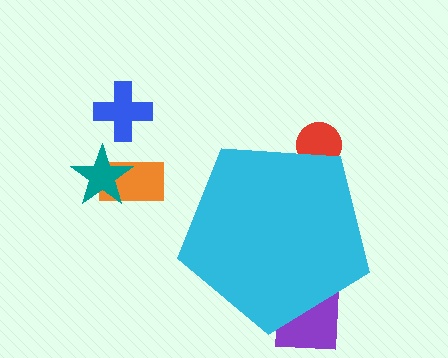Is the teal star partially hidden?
No, the teal star is fully visible.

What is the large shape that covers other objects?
A cyan pentagon.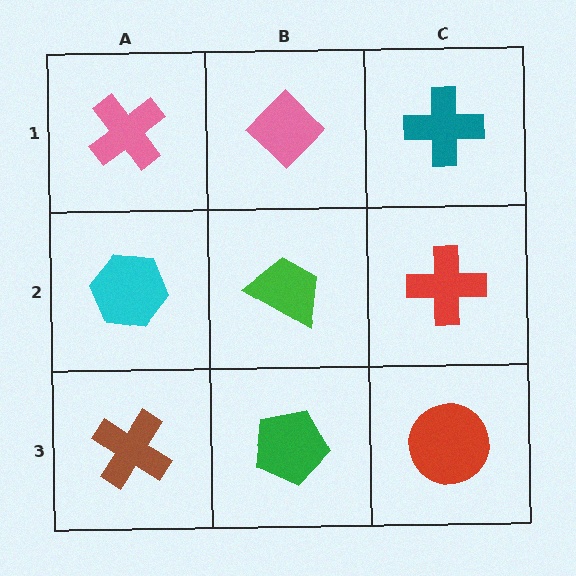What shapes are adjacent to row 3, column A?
A cyan hexagon (row 2, column A), a green pentagon (row 3, column B).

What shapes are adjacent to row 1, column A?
A cyan hexagon (row 2, column A), a pink diamond (row 1, column B).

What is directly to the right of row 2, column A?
A green trapezoid.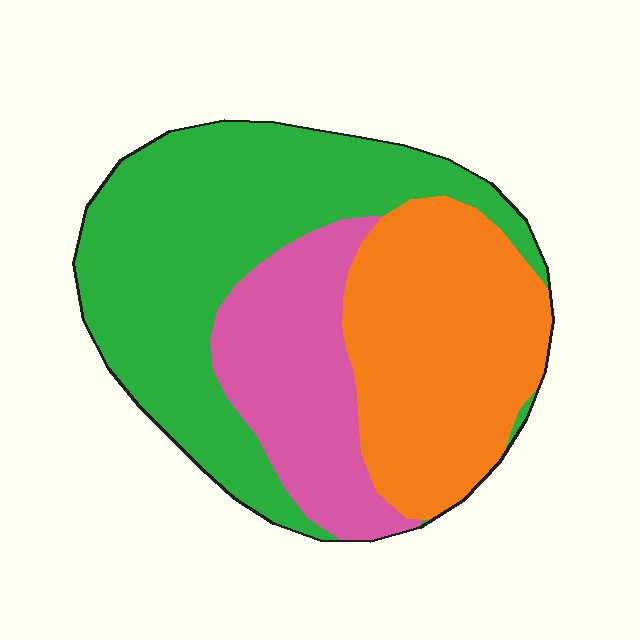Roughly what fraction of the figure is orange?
Orange covers around 35% of the figure.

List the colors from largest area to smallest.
From largest to smallest: green, orange, pink.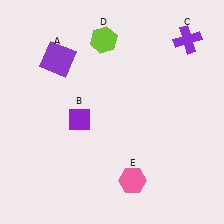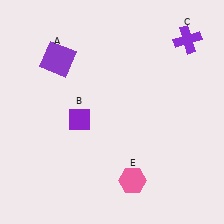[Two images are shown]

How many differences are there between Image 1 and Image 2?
There is 1 difference between the two images.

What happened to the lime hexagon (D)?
The lime hexagon (D) was removed in Image 2. It was in the top-left area of Image 1.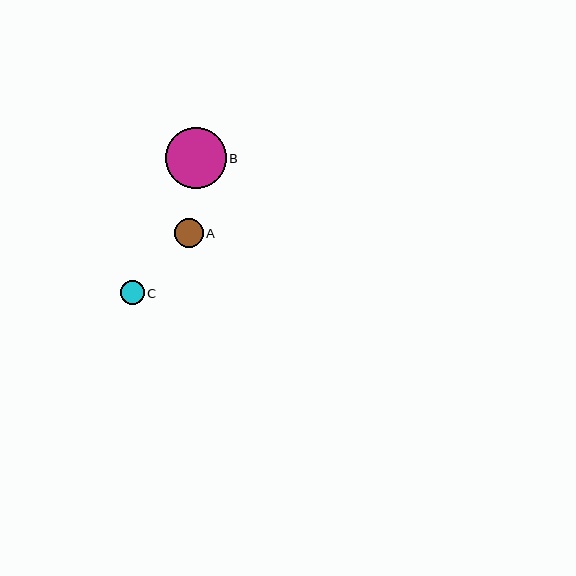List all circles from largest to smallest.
From largest to smallest: B, A, C.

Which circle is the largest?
Circle B is the largest with a size of approximately 61 pixels.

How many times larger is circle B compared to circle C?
Circle B is approximately 2.6 times the size of circle C.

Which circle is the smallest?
Circle C is the smallest with a size of approximately 23 pixels.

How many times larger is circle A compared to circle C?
Circle A is approximately 1.2 times the size of circle C.